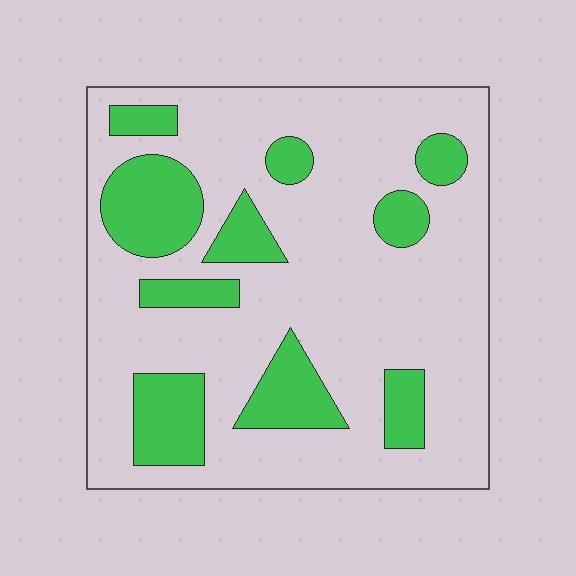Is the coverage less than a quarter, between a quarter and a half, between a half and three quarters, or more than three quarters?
Less than a quarter.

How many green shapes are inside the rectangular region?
10.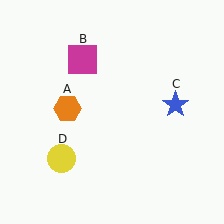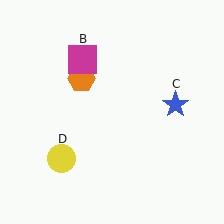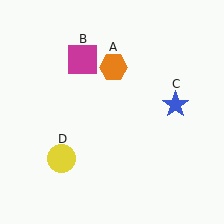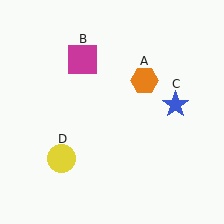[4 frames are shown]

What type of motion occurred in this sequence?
The orange hexagon (object A) rotated clockwise around the center of the scene.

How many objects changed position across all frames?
1 object changed position: orange hexagon (object A).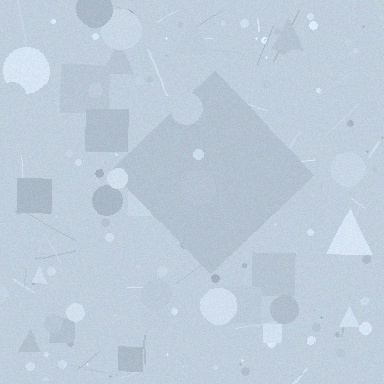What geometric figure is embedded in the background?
A diamond is embedded in the background.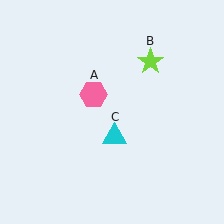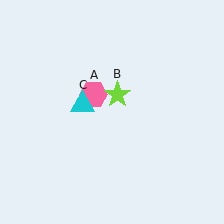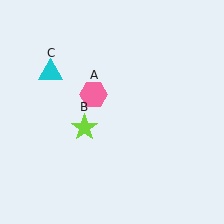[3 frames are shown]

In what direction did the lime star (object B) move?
The lime star (object B) moved down and to the left.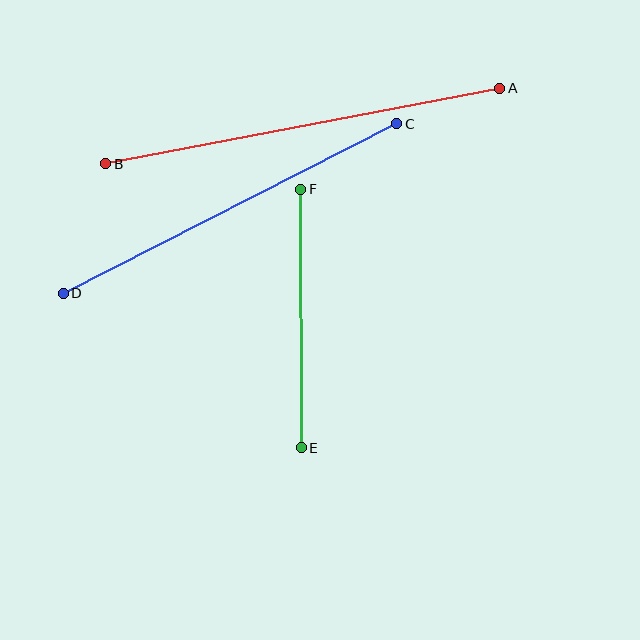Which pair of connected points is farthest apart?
Points A and B are farthest apart.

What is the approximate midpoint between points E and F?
The midpoint is at approximately (301, 319) pixels.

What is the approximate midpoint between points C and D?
The midpoint is at approximately (230, 209) pixels.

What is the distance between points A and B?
The distance is approximately 401 pixels.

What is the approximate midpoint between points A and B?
The midpoint is at approximately (303, 126) pixels.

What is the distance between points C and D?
The distance is approximately 374 pixels.